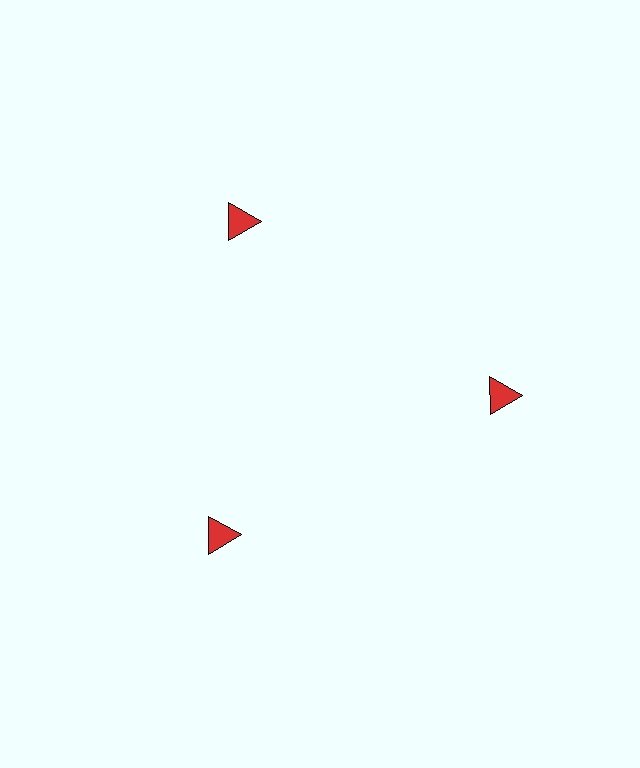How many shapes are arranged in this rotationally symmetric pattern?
There are 3 shapes, arranged in 3 groups of 1.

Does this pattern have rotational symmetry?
Yes, this pattern has 3-fold rotational symmetry. It looks the same after rotating 120 degrees around the center.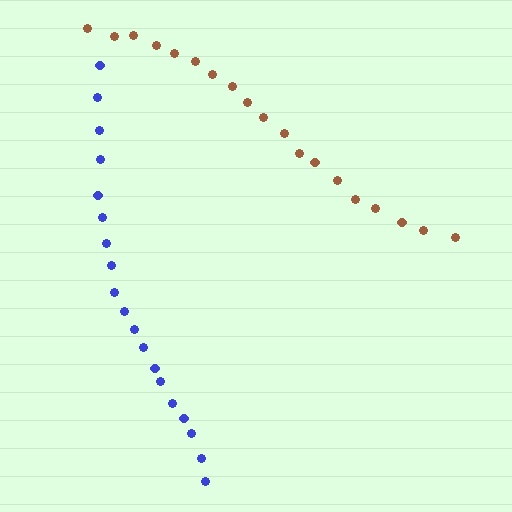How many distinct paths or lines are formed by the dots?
There are 2 distinct paths.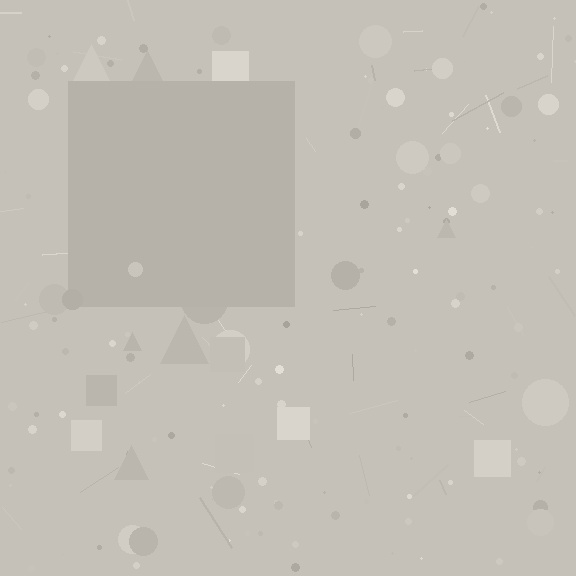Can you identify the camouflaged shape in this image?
The camouflaged shape is a square.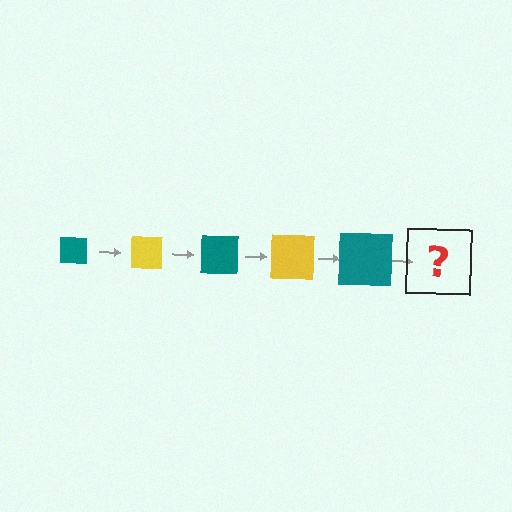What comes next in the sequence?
The next element should be a yellow square, larger than the previous one.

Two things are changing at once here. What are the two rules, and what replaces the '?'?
The two rules are that the square grows larger each step and the color cycles through teal and yellow. The '?' should be a yellow square, larger than the previous one.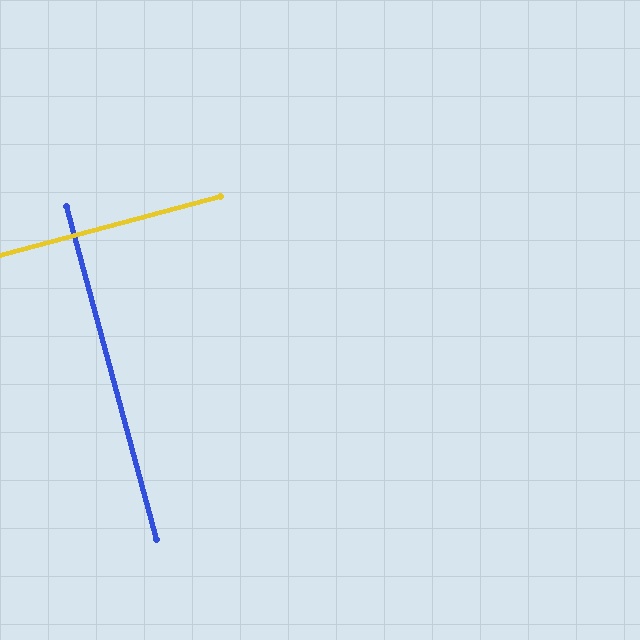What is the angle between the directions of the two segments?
Approximately 90 degrees.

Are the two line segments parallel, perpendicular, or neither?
Perpendicular — they meet at approximately 90°.